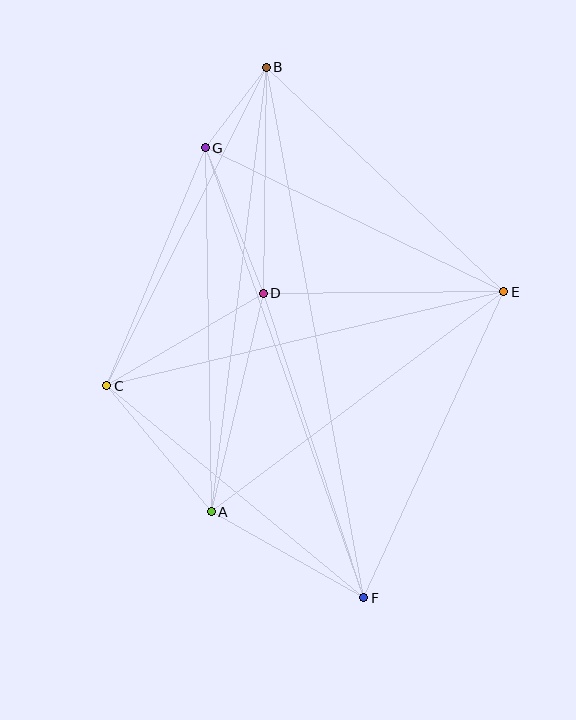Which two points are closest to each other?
Points B and G are closest to each other.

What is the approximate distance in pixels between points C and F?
The distance between C and F is approximately 334 pixels.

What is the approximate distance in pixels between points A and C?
The distance between A and C is approximately 164 pixels.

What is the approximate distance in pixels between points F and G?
The distance between F and G is approximately 477 pixels.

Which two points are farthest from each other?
Points B and F are farthest from each other.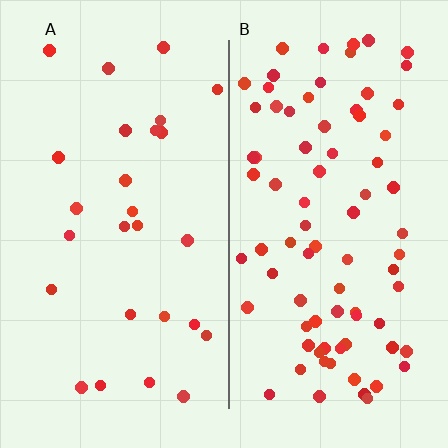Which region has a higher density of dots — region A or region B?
B (the right).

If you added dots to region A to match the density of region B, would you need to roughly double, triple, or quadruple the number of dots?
Approximately triple.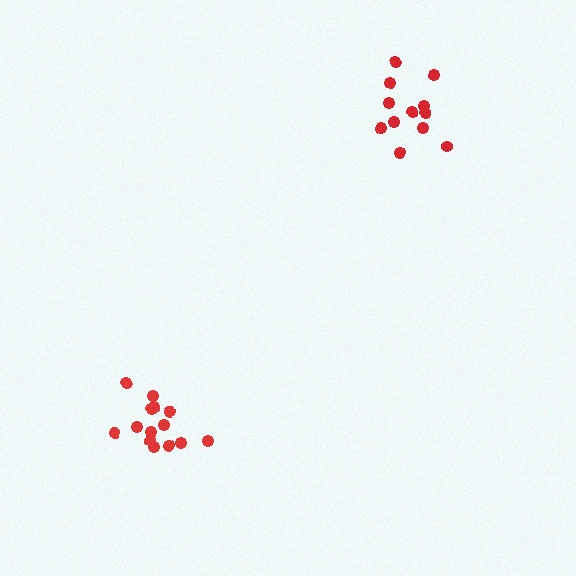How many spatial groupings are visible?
There are 2 spatial groupings.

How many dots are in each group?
Group 1: 14 dots, Group 2: 12 dots (26 total).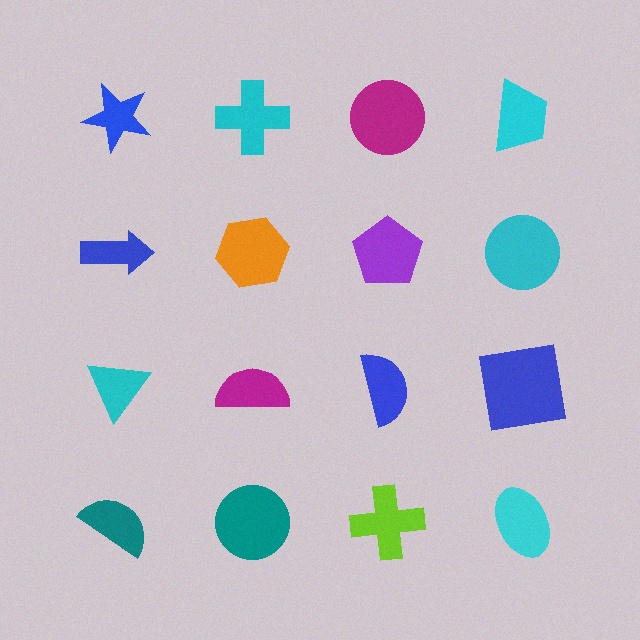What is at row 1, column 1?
A blue star.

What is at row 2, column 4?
A cyan circle.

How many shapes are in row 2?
4 shapes.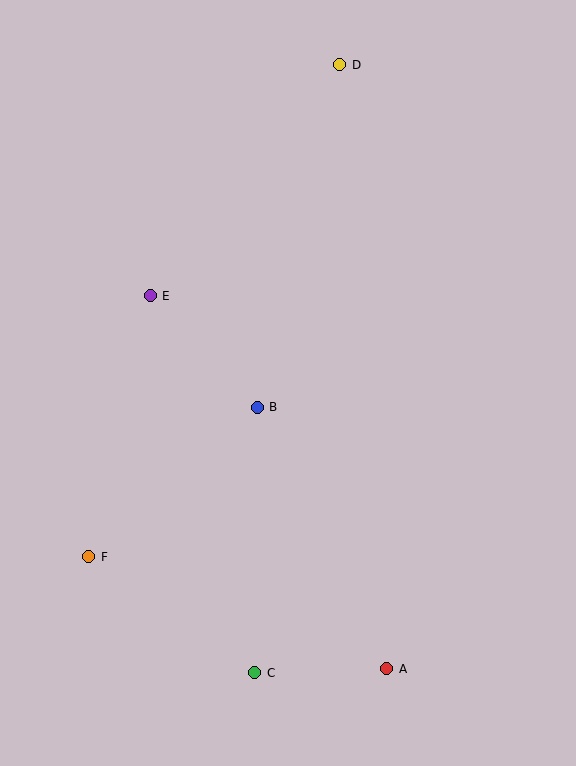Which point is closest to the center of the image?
Point B at (257, 407) is closest to the center.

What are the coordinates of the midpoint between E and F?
The midpoint between E and F is at (119, 426).